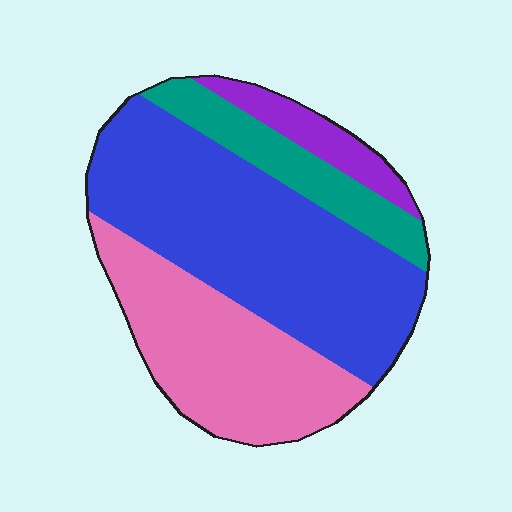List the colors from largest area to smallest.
From largest to smallest: blue, pink, teal, purple.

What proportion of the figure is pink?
Pink takes up about one third (1/3) of the figure.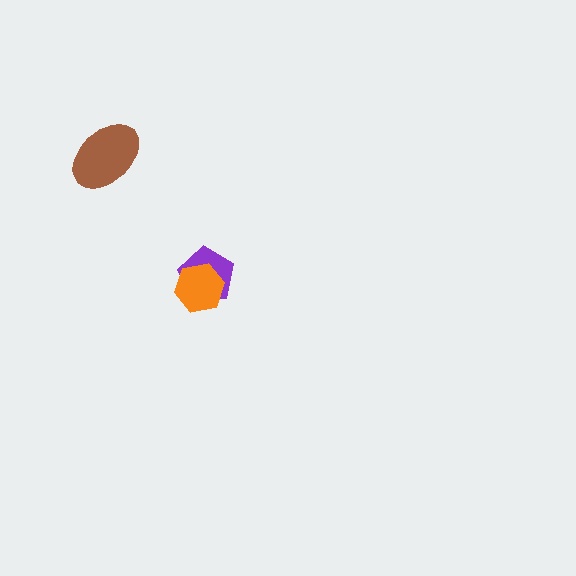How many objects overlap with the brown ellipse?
0 objects overlap with the brown ellipse.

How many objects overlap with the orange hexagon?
1 object overlaps with the orange hexagon.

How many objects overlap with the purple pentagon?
1 object overlaps with the purple pentagon.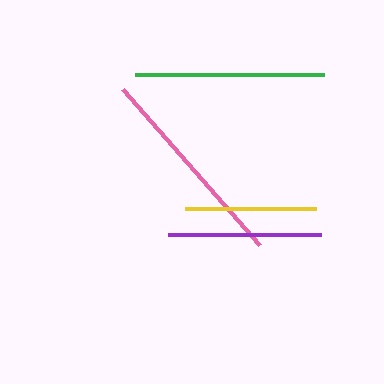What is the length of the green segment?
The green segment is approximately 189 pixels long.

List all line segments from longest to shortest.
From longest to shortest: pink, green, purple, yellow.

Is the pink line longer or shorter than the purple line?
The pink line is longer than the purple line.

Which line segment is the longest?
The pink line is the longest at approximately 207 pixels.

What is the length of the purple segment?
The purple segment is approximately 153 pixels long.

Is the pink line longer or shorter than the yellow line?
The pink line is longer than the yellow line.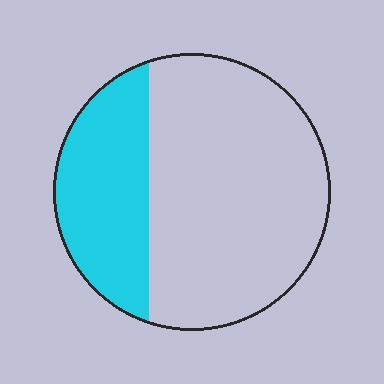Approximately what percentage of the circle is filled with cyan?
Approximately 30%.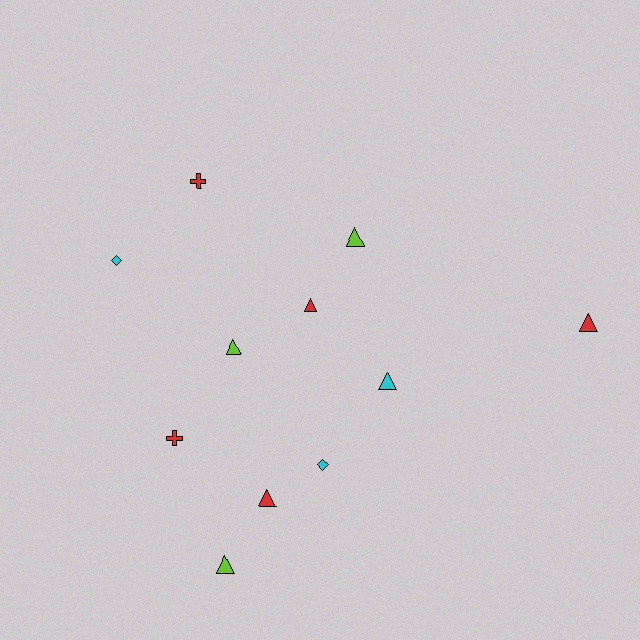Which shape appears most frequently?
Triangle, with 7 objects.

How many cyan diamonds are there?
There are 2 cyan diamonds.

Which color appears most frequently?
Red, with 5 objects.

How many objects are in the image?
There are 11 objects.